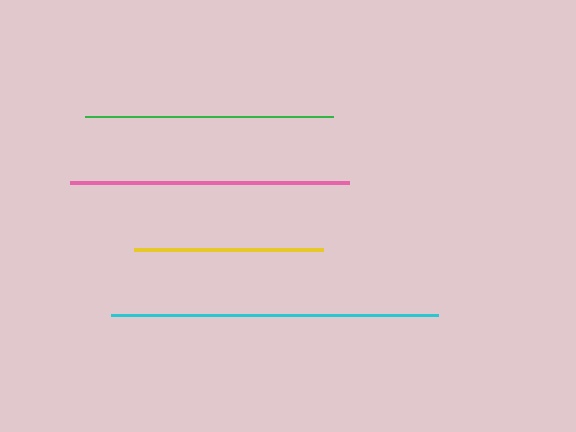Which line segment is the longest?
The cyan line is the longest at approximately 327 pixels.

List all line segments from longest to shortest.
From longest to shortest: cyan, pink, green, yellow.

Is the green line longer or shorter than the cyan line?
The cyan line is longer than the green line.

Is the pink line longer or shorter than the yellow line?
The pink line is longer than the yellow line.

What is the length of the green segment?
The green segment is approximately 247 pixels long.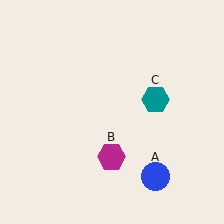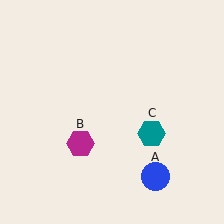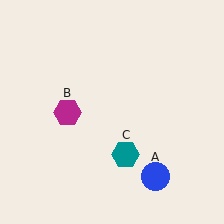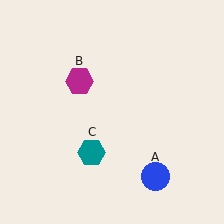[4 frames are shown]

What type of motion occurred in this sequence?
The magenta hexagon (object B), teal hexagon (object C) rotated clockwise around the center of the scene.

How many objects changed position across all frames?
2 objects changed position: magenta hexagon (object B), teal hexagon (object C).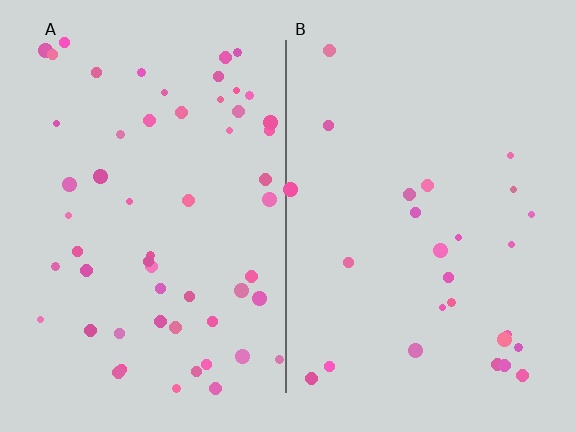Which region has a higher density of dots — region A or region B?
A (the left).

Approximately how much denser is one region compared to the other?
Approximately 2.1× — region A over region B.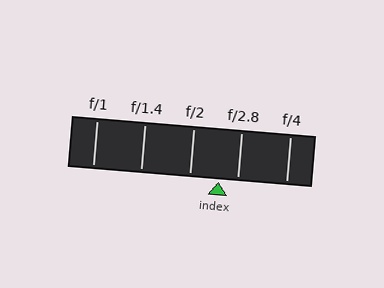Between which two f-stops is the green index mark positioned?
The index mark is between f/2 and f/2.8.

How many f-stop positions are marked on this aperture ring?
There are 5 f-stop positions marked.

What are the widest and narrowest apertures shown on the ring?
The widest aperture shown is f/1 and the narrowest is f/4.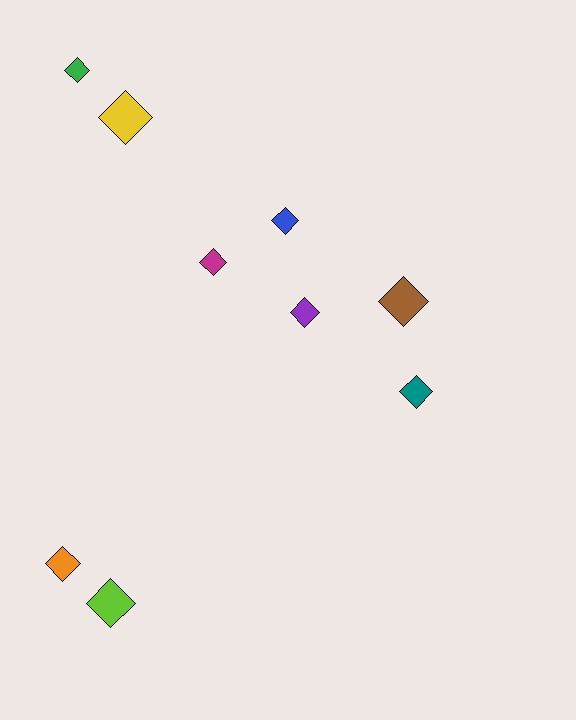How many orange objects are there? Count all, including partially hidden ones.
There is 1 orange object.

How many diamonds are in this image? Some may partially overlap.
There are 9 diamonds.